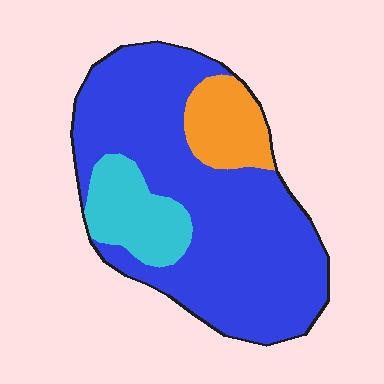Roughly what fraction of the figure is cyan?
Cyan covers roughly 15% of the figure.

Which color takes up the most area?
Blue, at roughly 70%.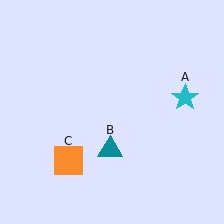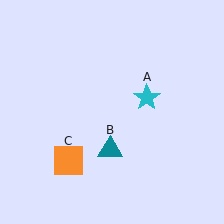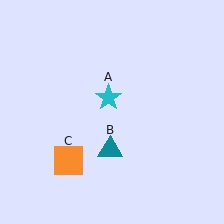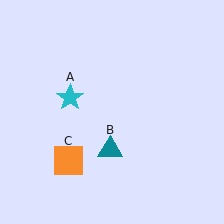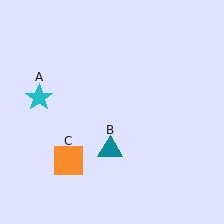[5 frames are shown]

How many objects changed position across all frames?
1 object changed position: cyan star (object A).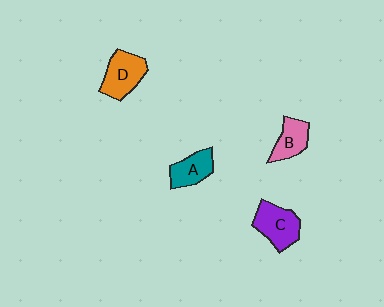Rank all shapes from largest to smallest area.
From largest to smallest: C (purple), D (orange), A (teal), B (pink).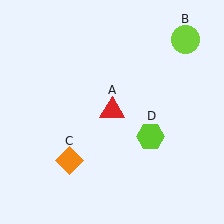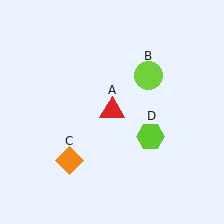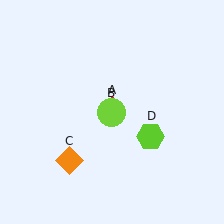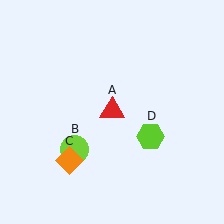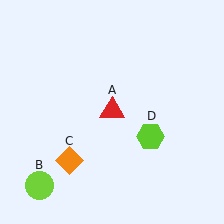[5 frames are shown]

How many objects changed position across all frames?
1 object changed position: lime circle (object B).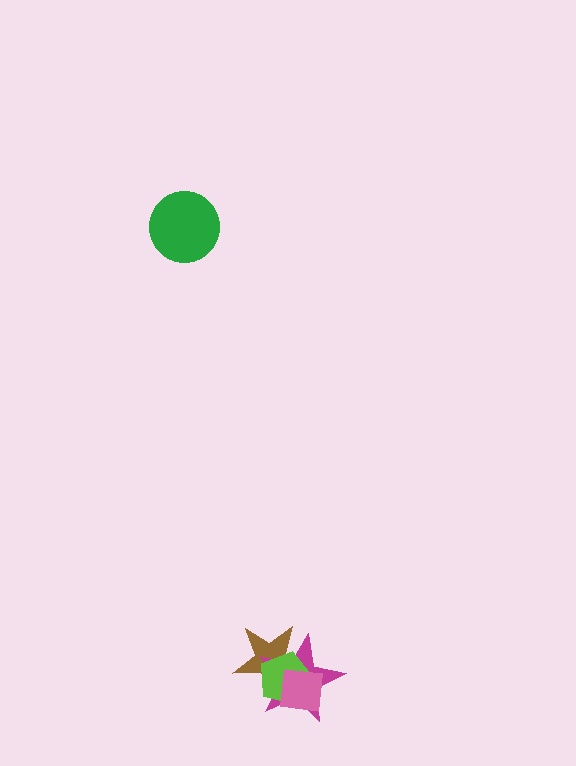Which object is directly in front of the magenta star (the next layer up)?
The lime pentagon is directly in front of the magenta star.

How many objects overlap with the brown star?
3 objects overlap with the brown star.